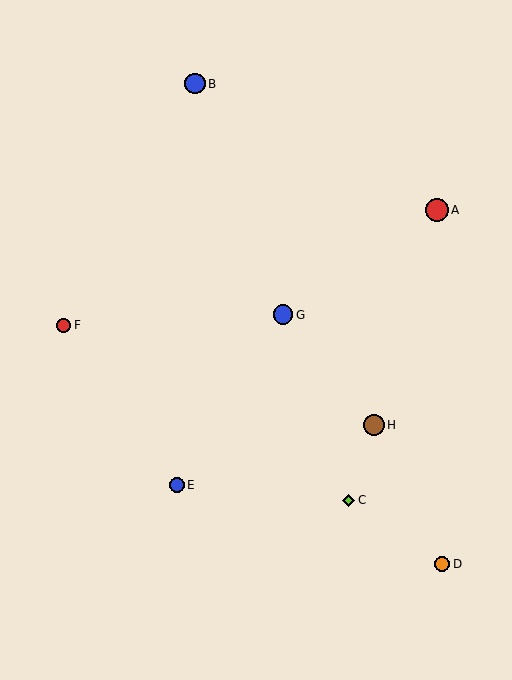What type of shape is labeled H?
Shape H is a brown circle.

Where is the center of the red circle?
The center of the red circle is at (64, 325).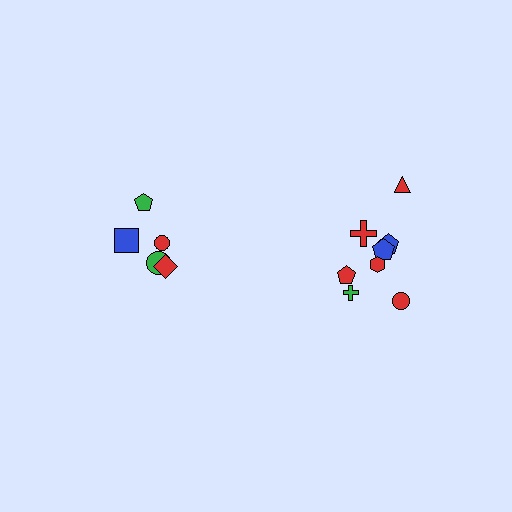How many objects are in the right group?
There are 8 objects.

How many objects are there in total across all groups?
There are 13 objects.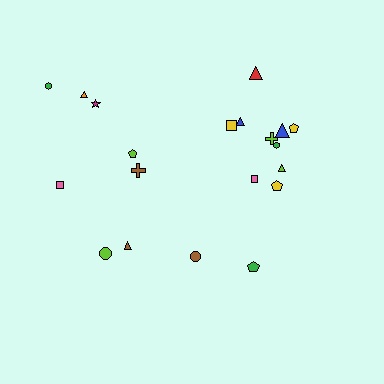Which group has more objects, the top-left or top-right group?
The top-right group.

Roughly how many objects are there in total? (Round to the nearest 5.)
Roughly 20 objects in total.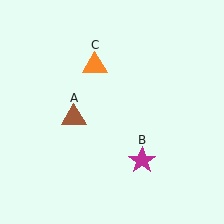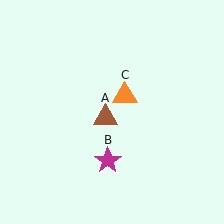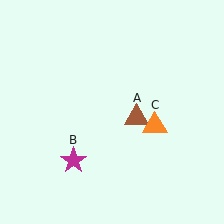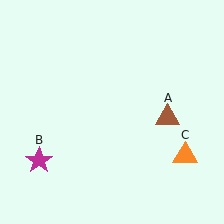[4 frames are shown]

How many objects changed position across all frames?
3 objects changed position: brown triangle (object A), magenta star (object B), orange triangle (object C).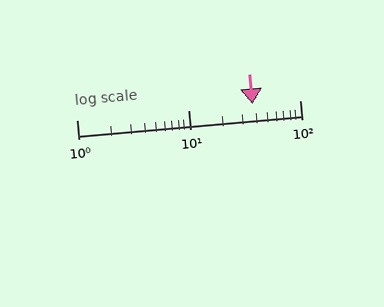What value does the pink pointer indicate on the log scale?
The pointer indicates approximately 38.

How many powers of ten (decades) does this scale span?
The scale spans 2 decades, from 1 to 100.